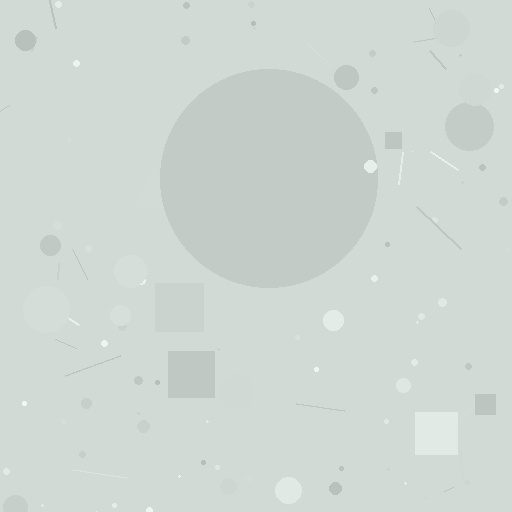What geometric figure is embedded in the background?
A circle is embedded in the background.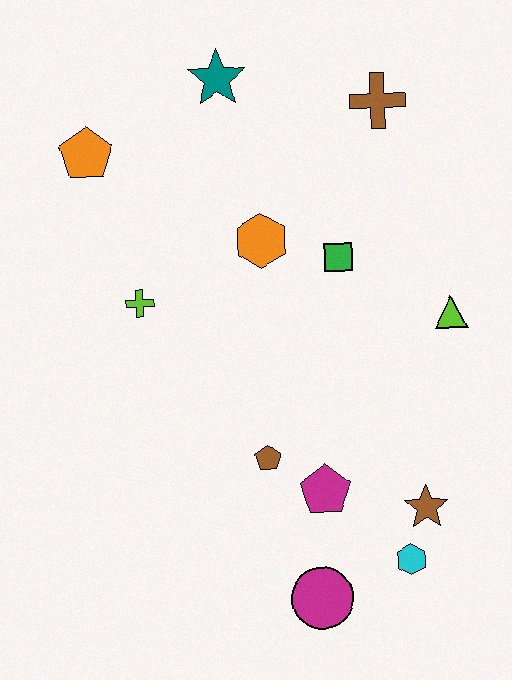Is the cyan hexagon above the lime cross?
No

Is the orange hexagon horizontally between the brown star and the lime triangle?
No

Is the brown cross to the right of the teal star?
Yes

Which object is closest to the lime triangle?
The green square is closest to the lime triangle.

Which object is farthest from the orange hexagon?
The magenta circle is farthest from the orange hexagon.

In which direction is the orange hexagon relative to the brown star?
The orange hexagon is above the brown star.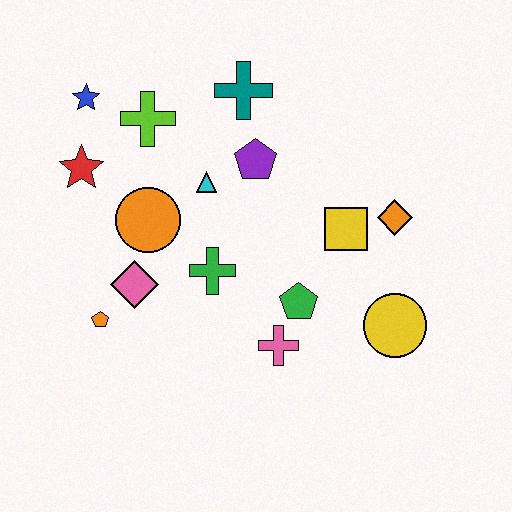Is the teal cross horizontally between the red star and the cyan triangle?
No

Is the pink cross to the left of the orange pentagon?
No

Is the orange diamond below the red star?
Yes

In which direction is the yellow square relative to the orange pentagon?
The yellow square is to the right of the orange pentagon.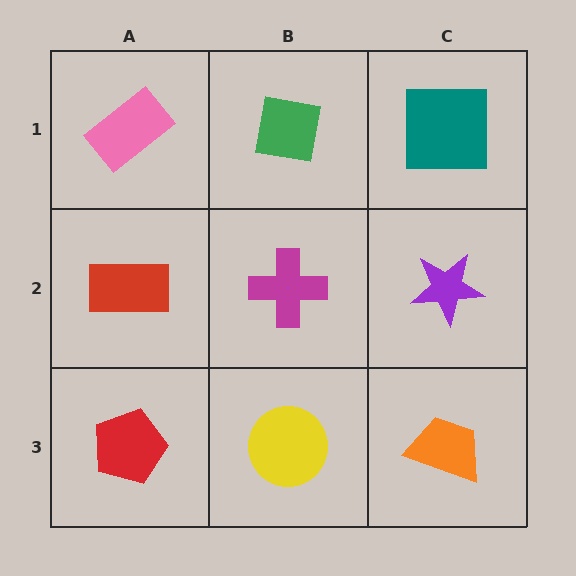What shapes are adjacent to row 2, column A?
A pink rectangle (row 1, column A), a red pentagon (row 3, column A), a magenta cross (row 2, column B).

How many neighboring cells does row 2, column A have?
3.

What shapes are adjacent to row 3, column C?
A purple star (row 2, column C), a yellow circle (row 3, column B).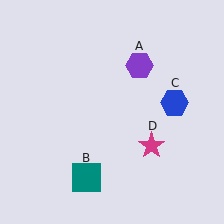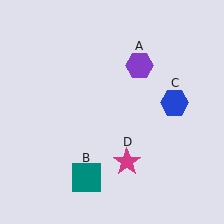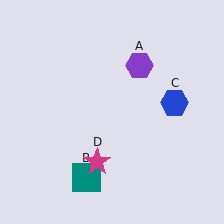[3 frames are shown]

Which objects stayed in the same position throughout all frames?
Purple hexagon (object A) and teal square (object B) and blue hexagon (object C) remained stationary.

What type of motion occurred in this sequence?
The magenta star (object D) rotated clockwise around the center of the scene.